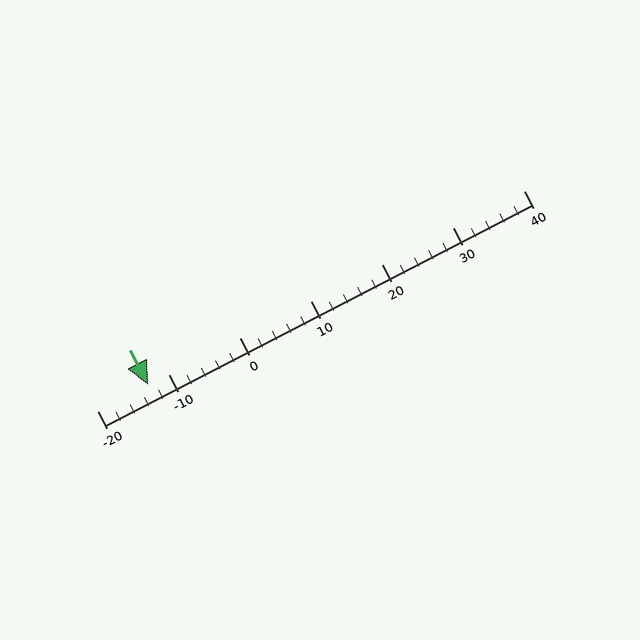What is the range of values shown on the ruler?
The ruler shows values from -20 to 40.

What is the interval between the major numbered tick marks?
The major tick marks are spaced 10 units apart.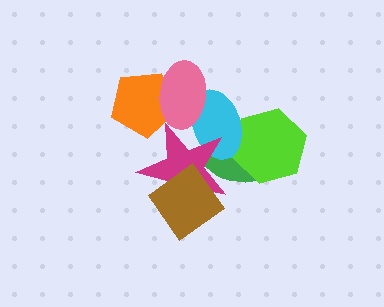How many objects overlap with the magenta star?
4 objects overlap with the magenta star.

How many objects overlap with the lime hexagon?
2 objects overlap with the lime hexagon.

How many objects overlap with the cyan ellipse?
4 objects overlap with the cyan ellipse.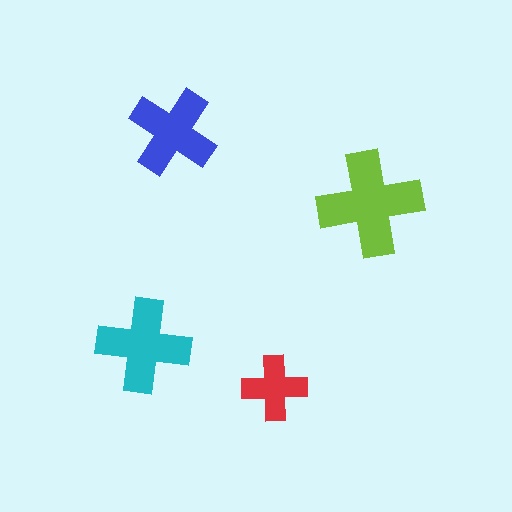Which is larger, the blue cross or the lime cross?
The lime one.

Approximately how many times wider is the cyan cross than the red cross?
About 1.5 times wider.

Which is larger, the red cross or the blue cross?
The blue one.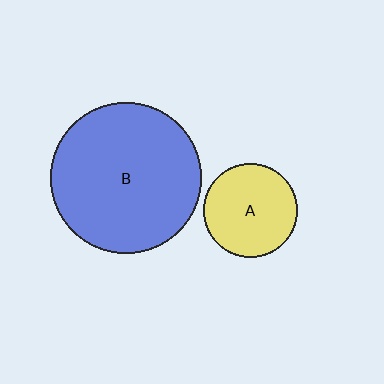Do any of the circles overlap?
No, none of the circles overlap.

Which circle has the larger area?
Circle B (blue).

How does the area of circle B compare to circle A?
Approximately 2.6 times.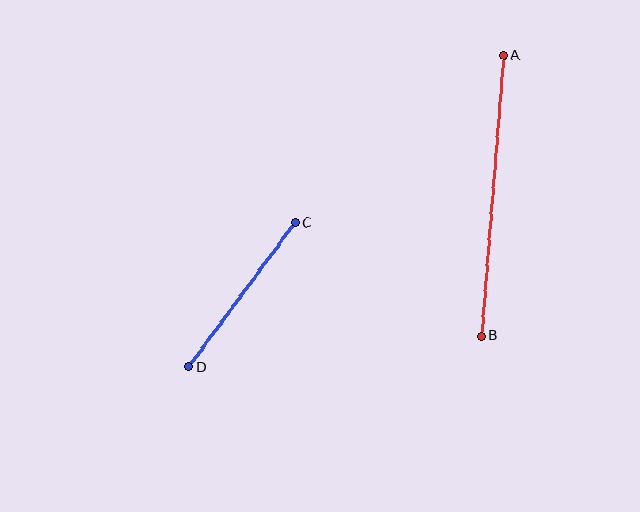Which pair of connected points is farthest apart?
Points A and B are farthest apart.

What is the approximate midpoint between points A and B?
The midpoint is at approximately (493, 196) pixels.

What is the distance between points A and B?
The distance is approximately 281 pixels.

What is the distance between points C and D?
The distance is approximately 179 pixels.